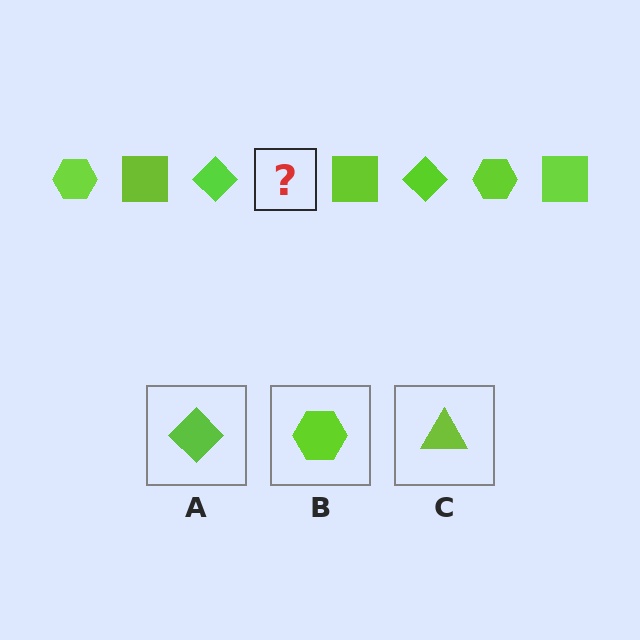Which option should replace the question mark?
Option B.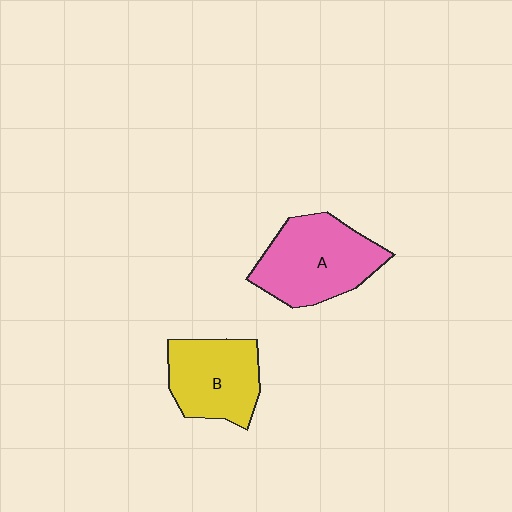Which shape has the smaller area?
Shape B (yellow).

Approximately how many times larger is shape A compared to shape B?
Approximately 1.2 times.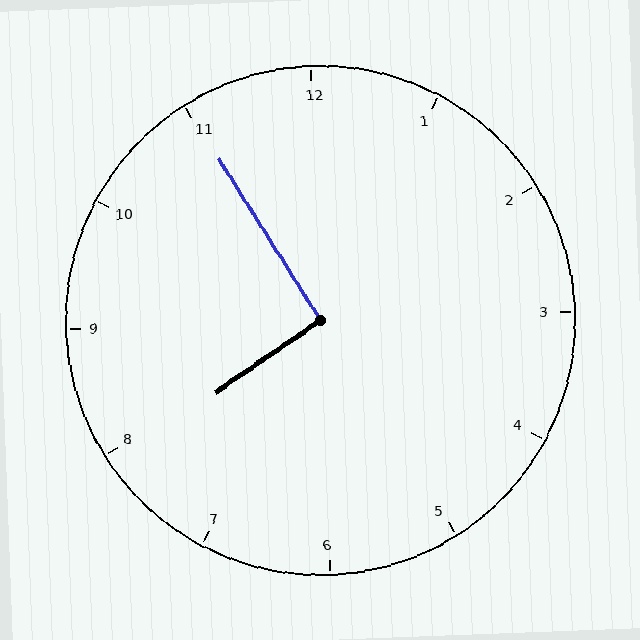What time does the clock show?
7:55.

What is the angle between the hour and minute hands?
Approximately 92 degrees.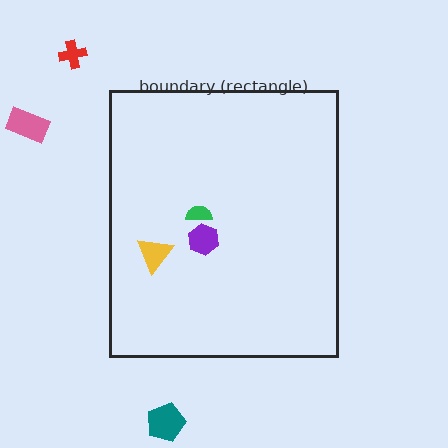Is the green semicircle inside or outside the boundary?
Inside.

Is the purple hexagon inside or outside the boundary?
Inside.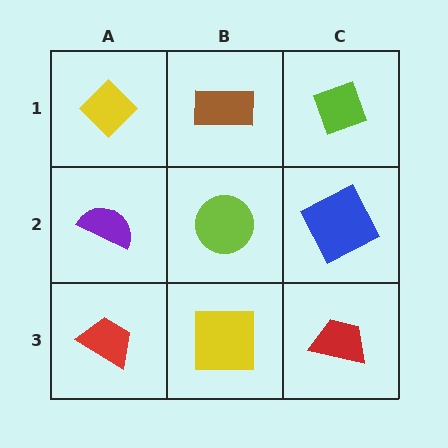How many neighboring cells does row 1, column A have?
2.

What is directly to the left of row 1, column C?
A brown rectangle.